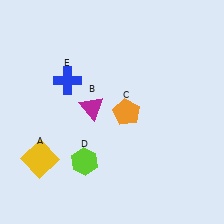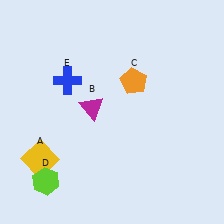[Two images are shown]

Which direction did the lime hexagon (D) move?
The lime hexagon (D) moved left.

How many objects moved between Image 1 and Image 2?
2 objects moved between the two images.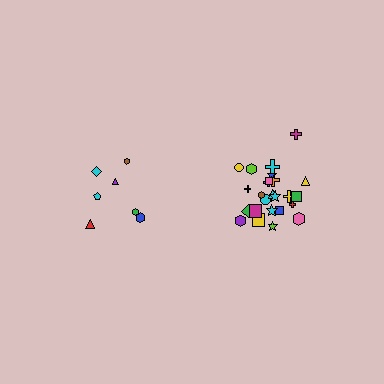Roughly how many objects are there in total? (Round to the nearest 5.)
Roughly 30 objects in total.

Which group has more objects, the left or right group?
The right group.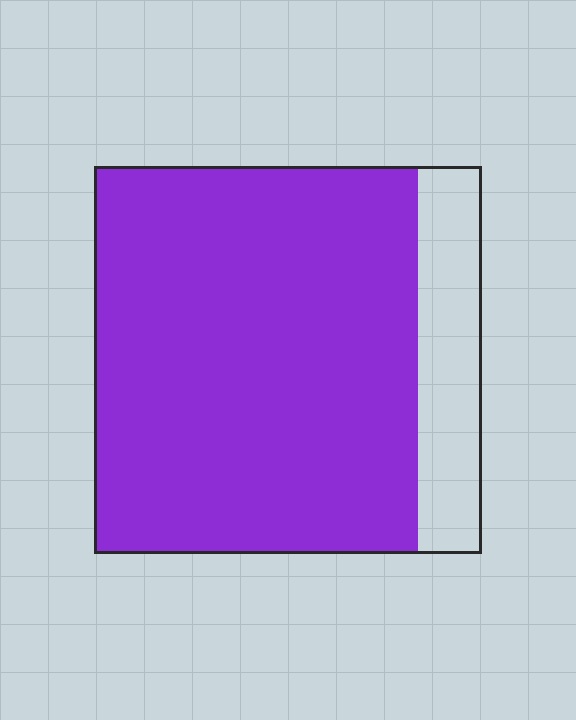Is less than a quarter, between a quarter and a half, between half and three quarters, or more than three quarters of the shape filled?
More than three quarters.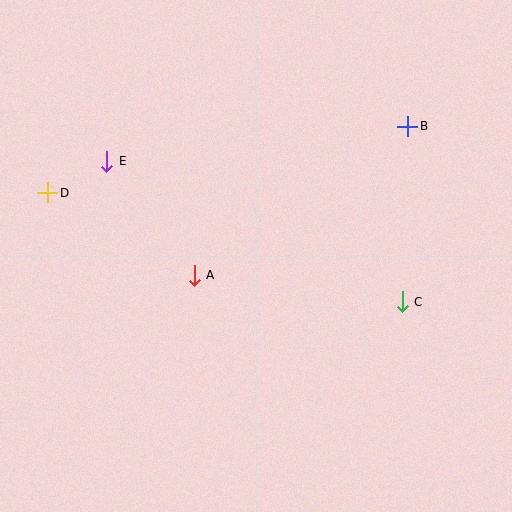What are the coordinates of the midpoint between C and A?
The midpoint between C and A is at (298, 289).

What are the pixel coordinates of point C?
Point C is at (402, 302).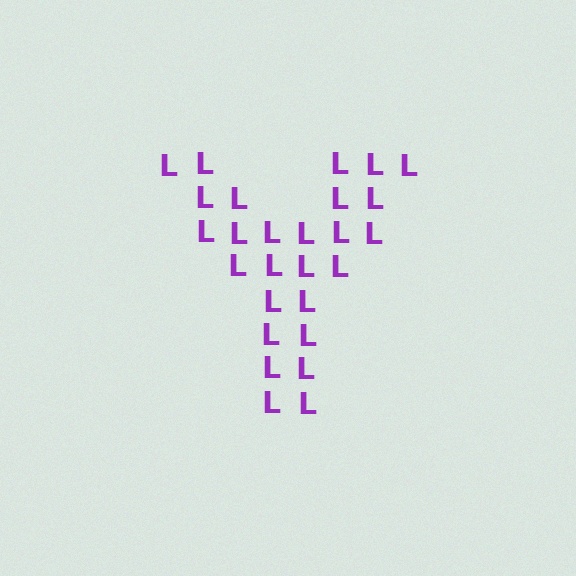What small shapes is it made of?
It is made of small letter L's.